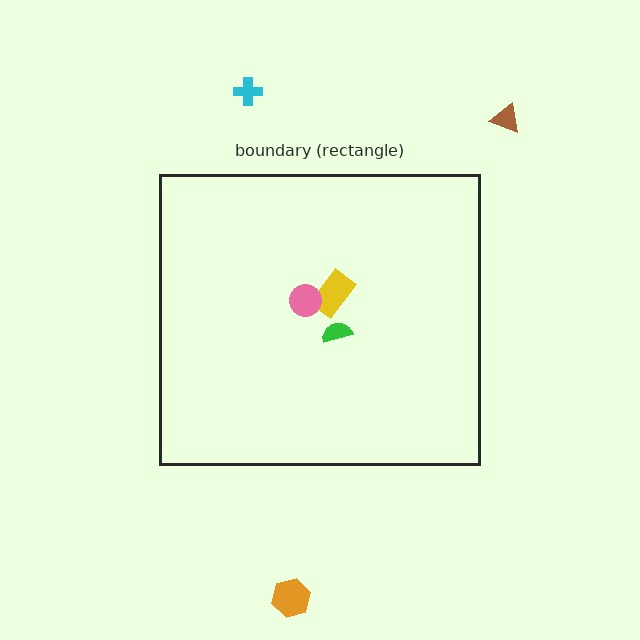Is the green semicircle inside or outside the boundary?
Inside.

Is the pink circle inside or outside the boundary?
Inside.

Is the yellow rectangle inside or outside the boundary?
Inside.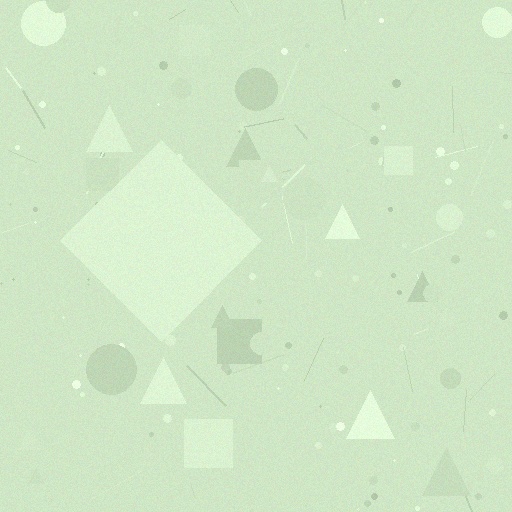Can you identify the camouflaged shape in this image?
The camouflaged shape is a diamond.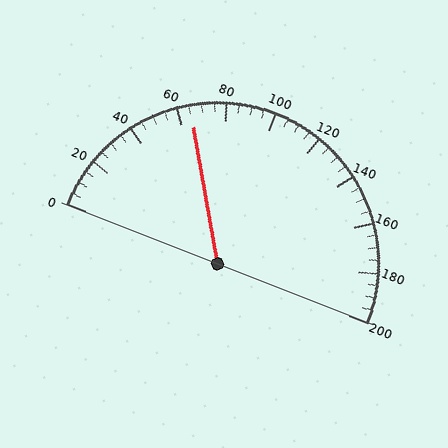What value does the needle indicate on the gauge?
The needle indicates approximately 65.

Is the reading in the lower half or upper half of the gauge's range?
The reading is in the lower half of the range (0 to 200).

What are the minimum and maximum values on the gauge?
The gauge ranges from 0 to 200.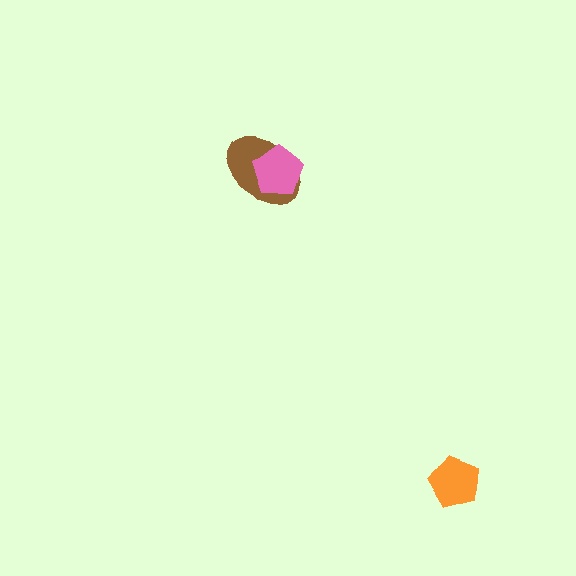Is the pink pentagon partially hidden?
No, no other shape covers it.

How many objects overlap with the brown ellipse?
1 object overlaps with the brown ellipse.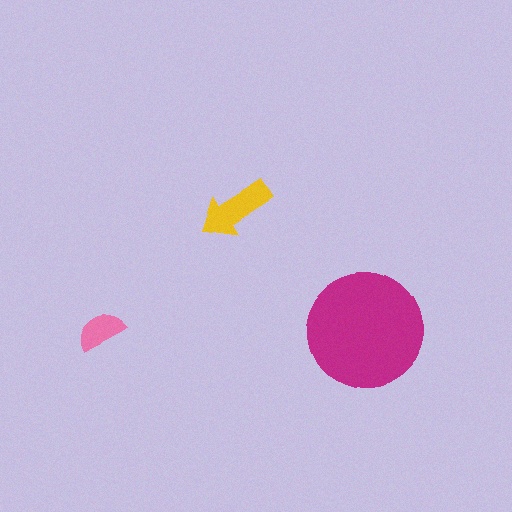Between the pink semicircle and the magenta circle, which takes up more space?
The magenta circle.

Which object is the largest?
The magenta circle.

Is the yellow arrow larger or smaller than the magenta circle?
Smaller.